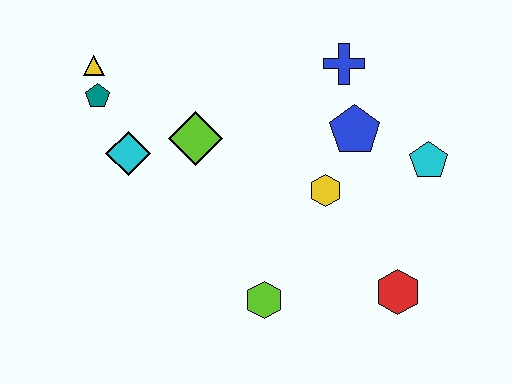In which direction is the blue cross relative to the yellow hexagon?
The blue cross is above the yellow hexagon.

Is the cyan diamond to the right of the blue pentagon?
No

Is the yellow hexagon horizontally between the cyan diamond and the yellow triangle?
No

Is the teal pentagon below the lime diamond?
No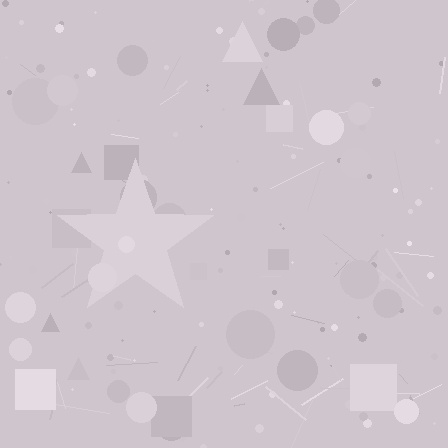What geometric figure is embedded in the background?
A star is embedded in the background.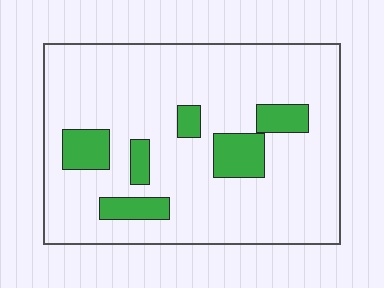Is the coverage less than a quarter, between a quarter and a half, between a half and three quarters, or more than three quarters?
Less than a quarter.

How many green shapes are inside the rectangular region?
6.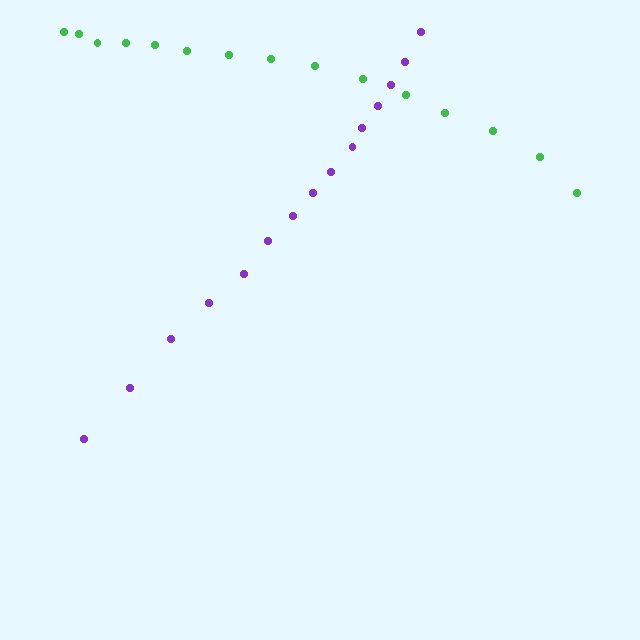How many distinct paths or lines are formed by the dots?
There are 2 distinct paths.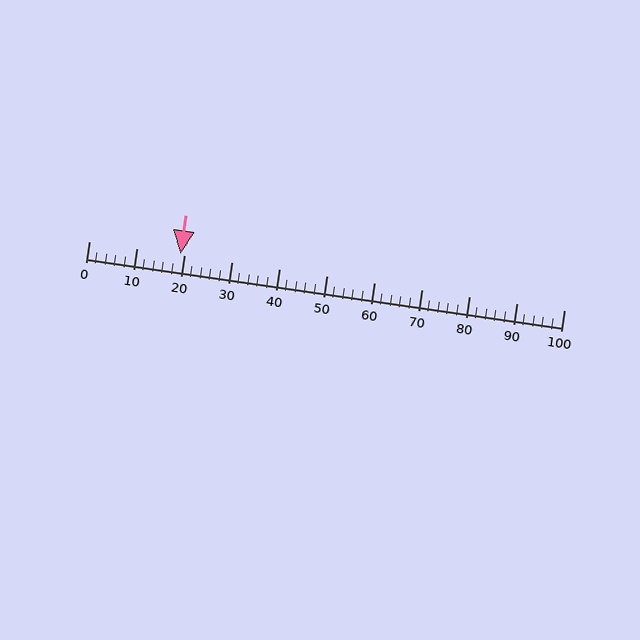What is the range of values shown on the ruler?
The ruler shows values from 0 to 100.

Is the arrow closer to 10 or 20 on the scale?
The arrow is closer to 20.